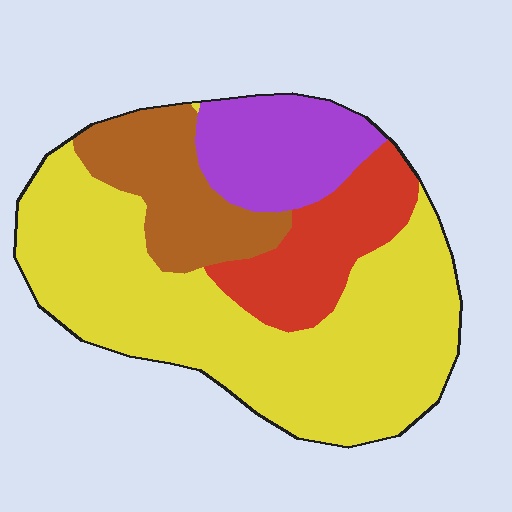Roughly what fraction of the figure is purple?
Purple covers about 15% of the figure.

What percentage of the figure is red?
Red takes up about one sixth (1/6) of the figure.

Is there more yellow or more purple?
Yellow.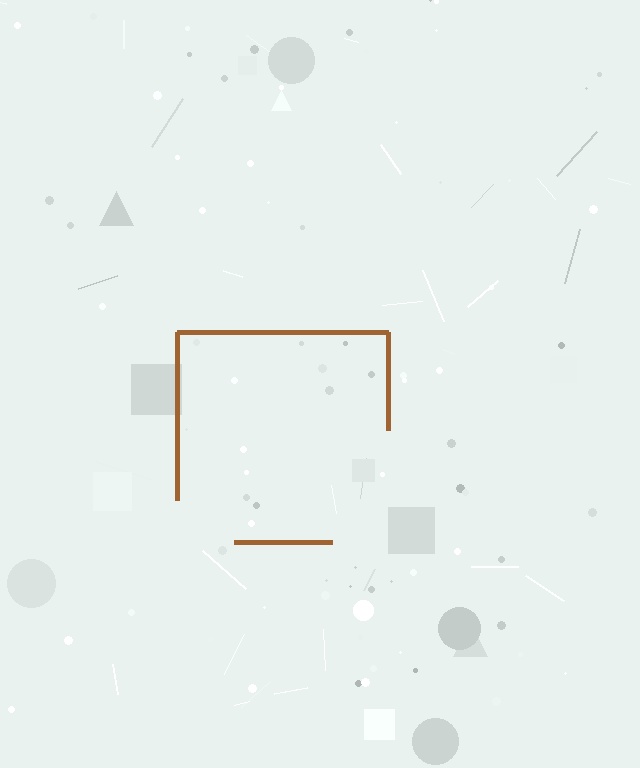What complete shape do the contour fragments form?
The contour fragments form a square.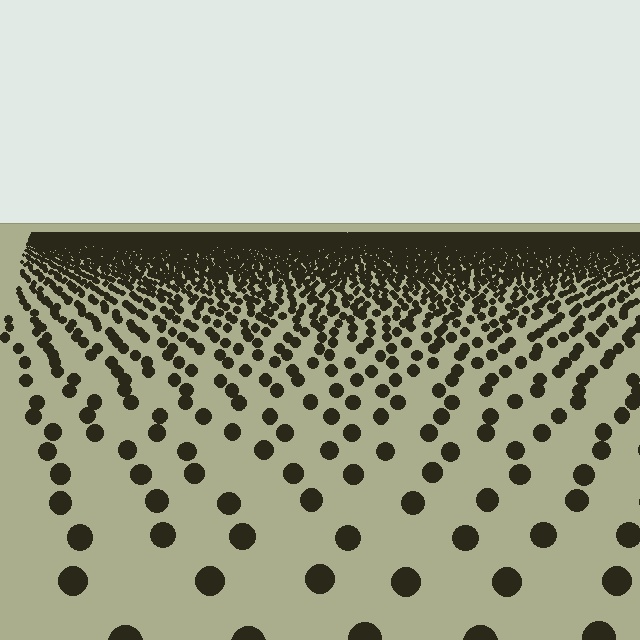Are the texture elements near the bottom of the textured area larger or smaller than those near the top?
Larger. Near the bottom, elements are closer to the viewer and appear at a bigger on-screen size.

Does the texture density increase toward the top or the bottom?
Density increases toward the top.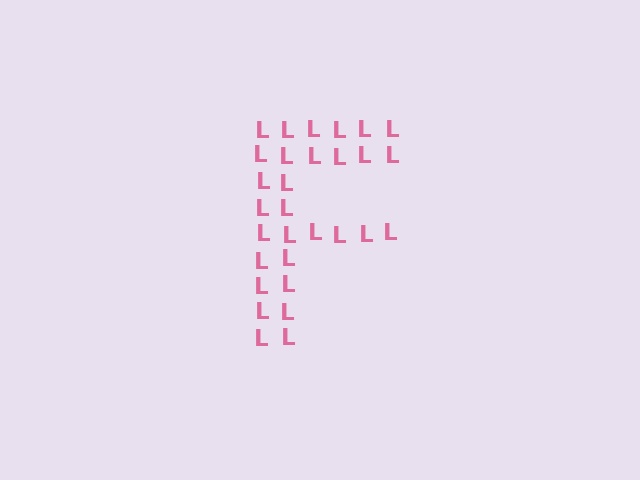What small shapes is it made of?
It is made of small letter L's.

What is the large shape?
The large shape is the letter F.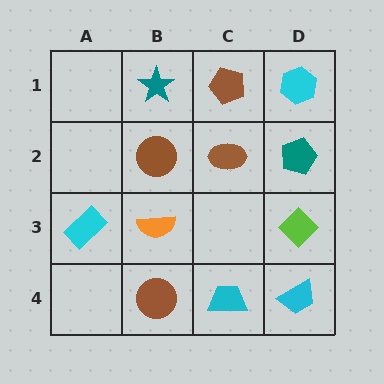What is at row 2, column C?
A brown ellipse.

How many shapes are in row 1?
3 shapes.